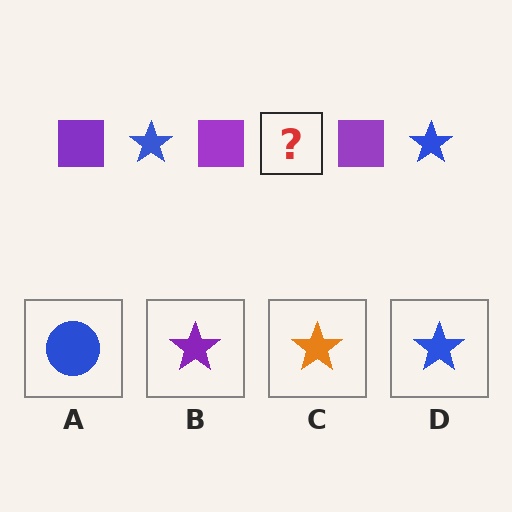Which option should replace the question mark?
Option D.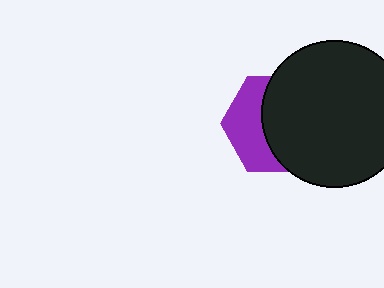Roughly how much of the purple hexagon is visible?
A small part of it is visible (roughly 41%).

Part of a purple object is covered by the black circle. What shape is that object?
It is a hexagon.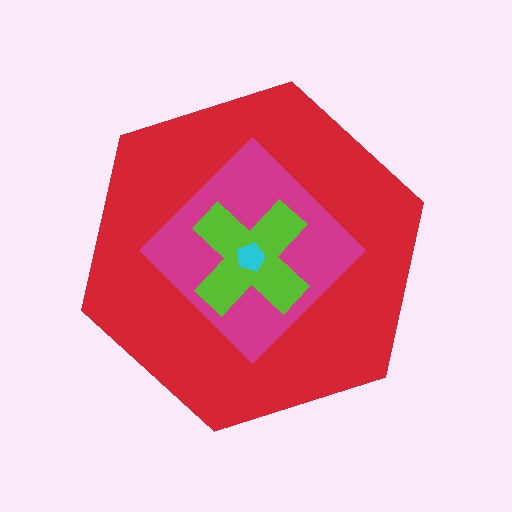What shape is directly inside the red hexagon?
The magenta diamond.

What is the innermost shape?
The cyan pentagon.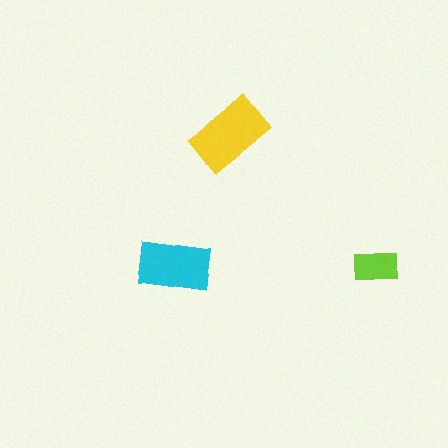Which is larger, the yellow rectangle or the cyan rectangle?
The yellow one.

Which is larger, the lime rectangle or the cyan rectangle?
The cyan one.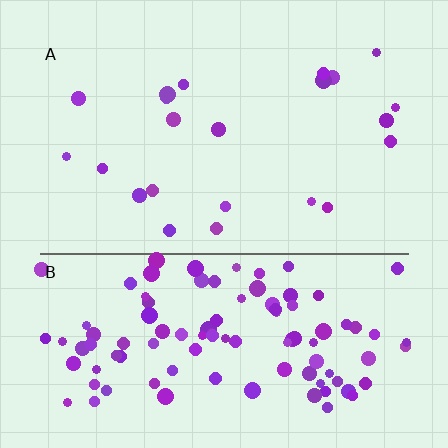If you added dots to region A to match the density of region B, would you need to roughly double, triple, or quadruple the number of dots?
Approximately quadruple.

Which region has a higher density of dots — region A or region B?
B (the bottom).